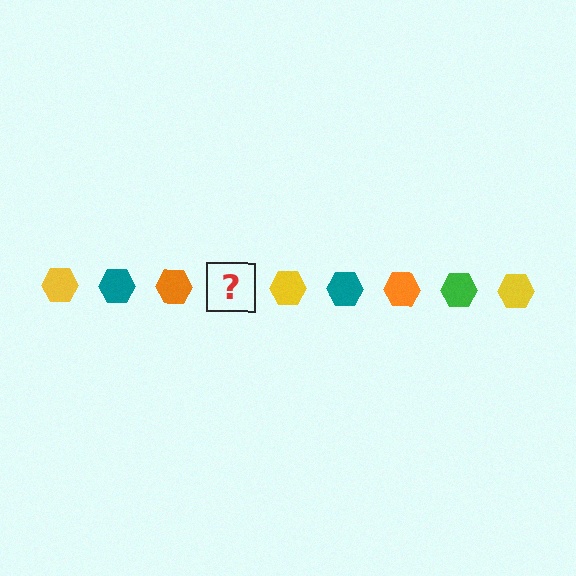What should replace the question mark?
The question mark should be replaced with a green hexagon.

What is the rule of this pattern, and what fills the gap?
The rule is that the pattern cycles through yellow, teal, orange, green hexagons. The gap should be filled with a green hexagon.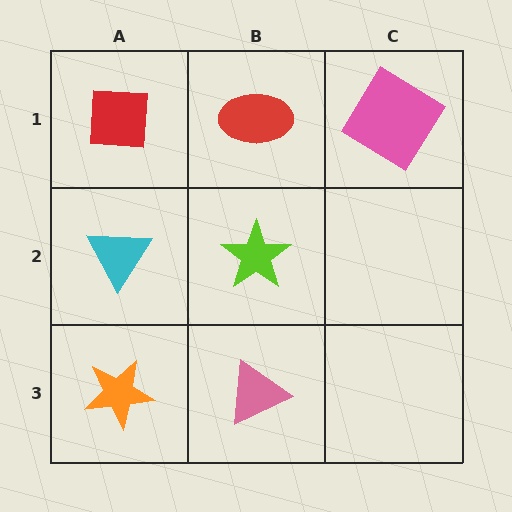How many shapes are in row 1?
3 shapes.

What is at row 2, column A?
A cyan triangle.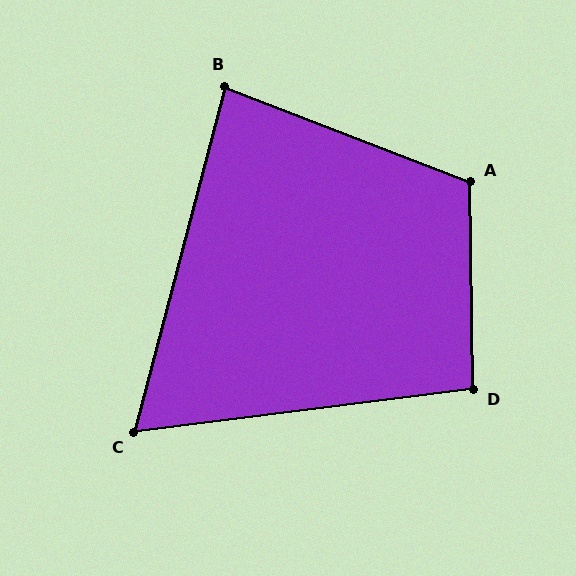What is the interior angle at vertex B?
Approximately 83 degrees (acute).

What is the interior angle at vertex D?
Approximately 97 degrees (obtuse).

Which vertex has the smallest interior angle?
C, at approximately 68 degrees.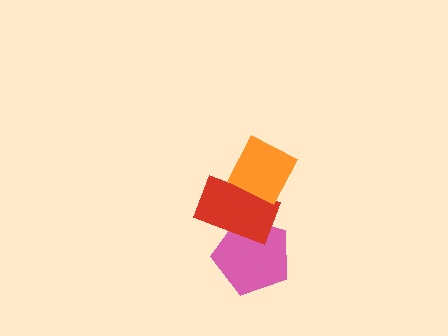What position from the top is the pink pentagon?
The pink pentagon is 3rd from the top.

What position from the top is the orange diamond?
The orange diamond is 1st from the top.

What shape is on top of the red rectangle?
The orange diamond is on top of the red rectangle.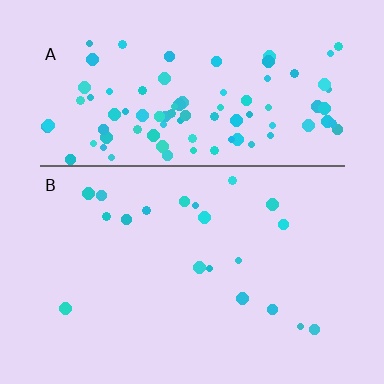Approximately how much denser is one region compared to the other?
Approximately 4.6× — region A over region B.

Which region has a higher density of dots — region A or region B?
A (the top).